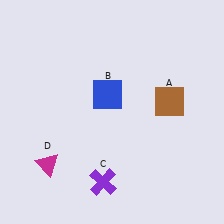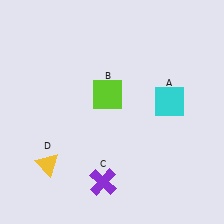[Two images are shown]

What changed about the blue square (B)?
In Image 1, B is blue. In Image 2, it changed to lime.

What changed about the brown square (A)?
In Image 1, A is brown. In Image 2, it changed to cyan.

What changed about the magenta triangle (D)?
In Image 1, D is magenta. In Image 2, it changed to yellow.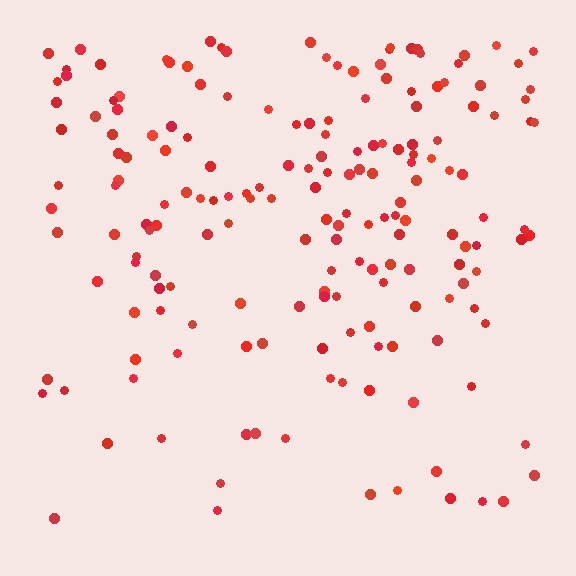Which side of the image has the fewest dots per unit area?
The bottom.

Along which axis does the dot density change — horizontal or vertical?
Vertical.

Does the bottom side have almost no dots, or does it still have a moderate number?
Still a moderate number, just noticeably fewer than the top.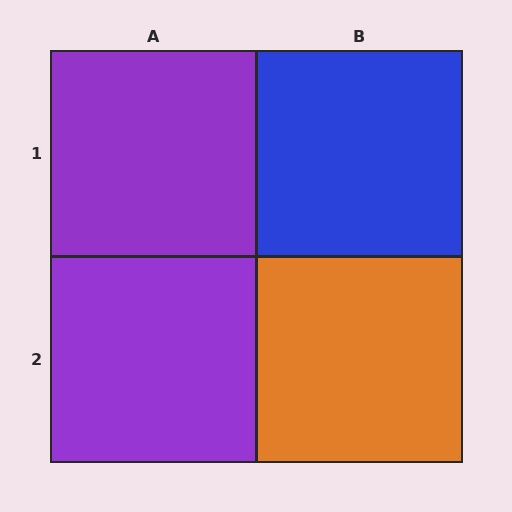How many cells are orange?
1 cell is orange.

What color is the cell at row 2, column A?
Purple.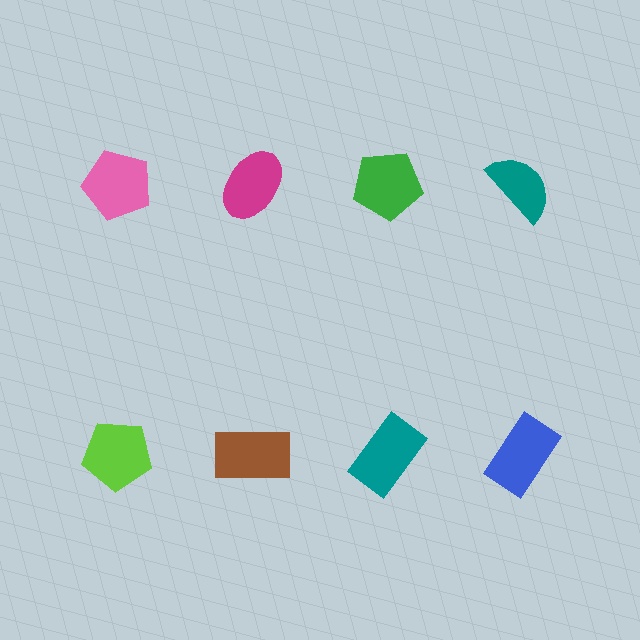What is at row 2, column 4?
A blue rectangle.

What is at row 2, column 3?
A teal rectangle.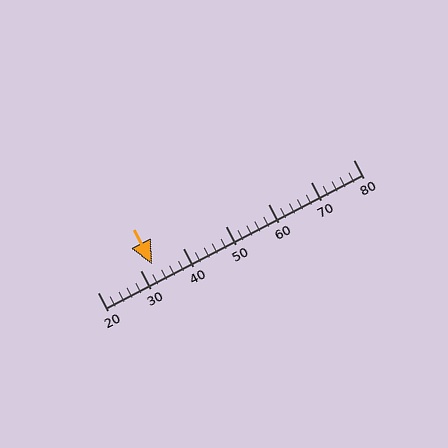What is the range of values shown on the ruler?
The ruler shows values from 20 to 80.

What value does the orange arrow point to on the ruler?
The orange arrow points to approximately 33.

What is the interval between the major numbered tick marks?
The major tick marks are spaced 10 units apart.